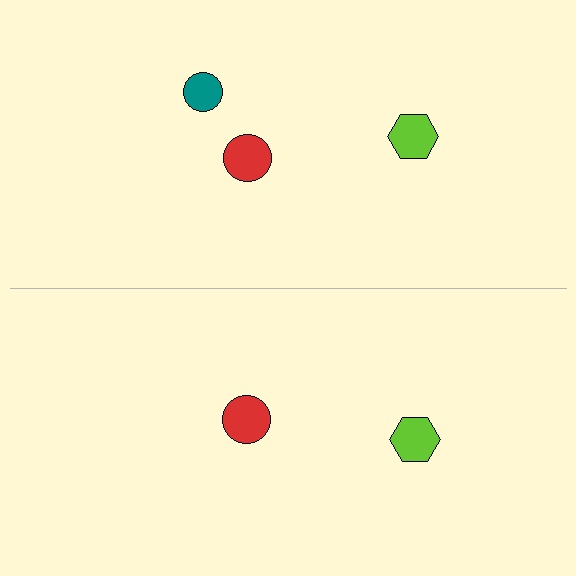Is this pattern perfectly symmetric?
No, the pattern is not perfectly symmetric. A teal circle is missing from the bottom side.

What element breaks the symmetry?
A teal circle is missing from the bottom side.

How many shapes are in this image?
There are 5 shapes in this image.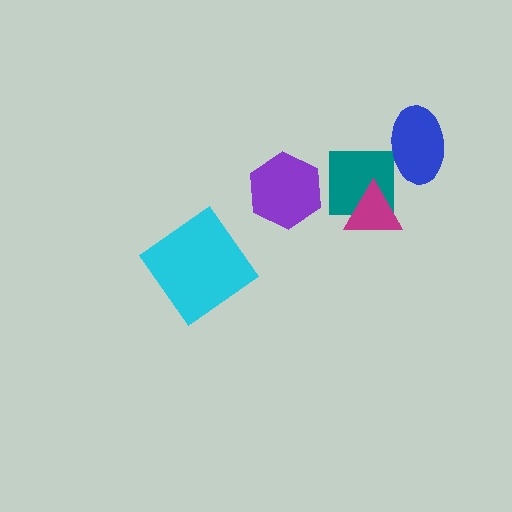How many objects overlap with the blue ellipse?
0 objects overlap with the blue ellipse.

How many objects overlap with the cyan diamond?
0 objects overlap with the cyan diamond.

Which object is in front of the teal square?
The magenta triangle is in front of the teal square.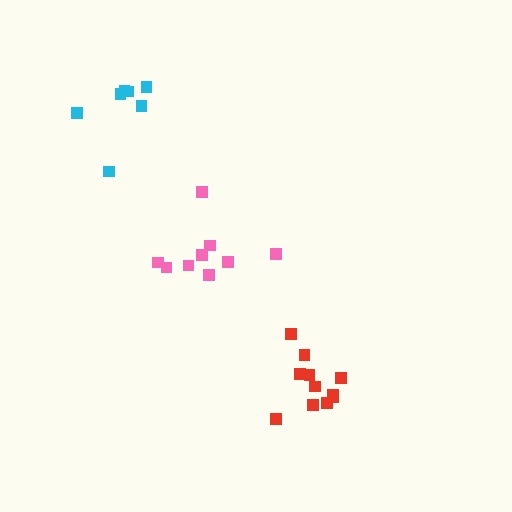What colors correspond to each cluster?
The clusters are colored: pink, cyan, red.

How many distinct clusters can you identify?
There are 3 distinct clusters.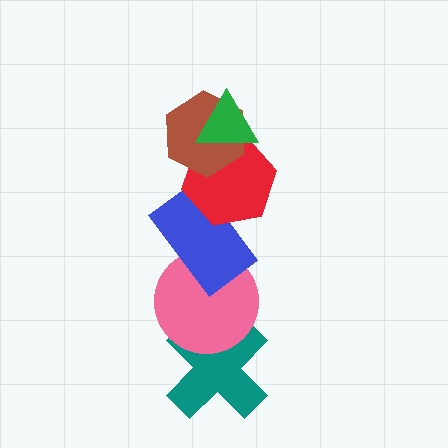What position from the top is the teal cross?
The teal cross is 6th from the top.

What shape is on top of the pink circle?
The blue rectangle is on top of the pink circle.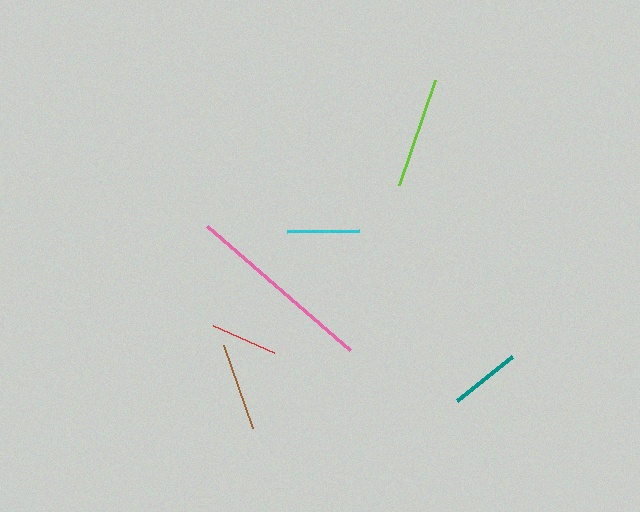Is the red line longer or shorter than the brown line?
The brown line is longer than the red line.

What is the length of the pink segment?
The pink segment is approximately 190 pixels long.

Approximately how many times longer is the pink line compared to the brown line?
The pink line is approximately 2.2 times the length of the brown line.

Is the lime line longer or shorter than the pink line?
The pink line is longer than the lime line.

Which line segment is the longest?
The pink line is the longest at approximately 190 pixels.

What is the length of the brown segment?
The brown segment is approximately 88 pixels long.